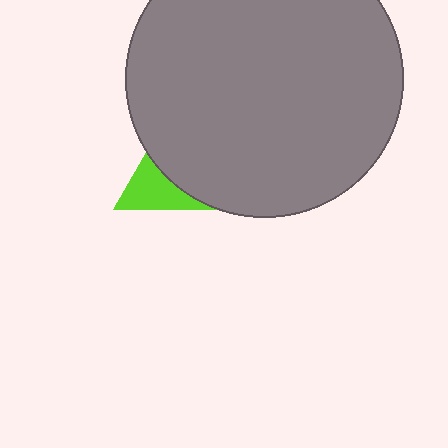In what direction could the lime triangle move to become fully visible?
The lime triangle could move toward the lower-left. That would shift it out from behind the gray circle entirely.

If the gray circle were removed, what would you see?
You would see the complete lime triangle.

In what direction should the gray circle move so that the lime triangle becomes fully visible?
The gray circle should move toward the upper-right. That is the shortest direction to clear the overlap and leave the lime triangle fully visible.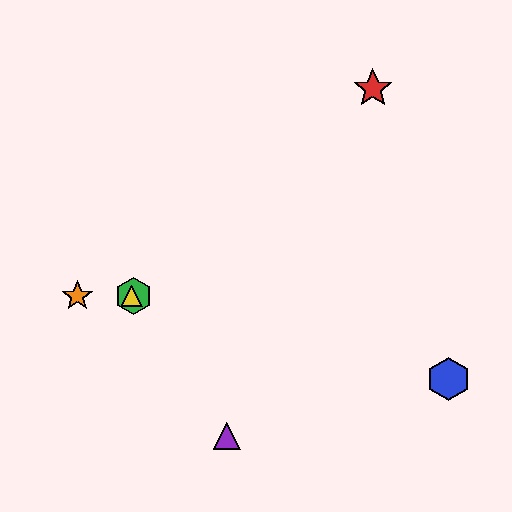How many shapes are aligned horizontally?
3 shapes (the green hexagon, the yellow triangle, the orange star) are aligned horizontally.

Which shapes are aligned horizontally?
The green hexagon, the yellow triangle, the orange star are aligned horizontally.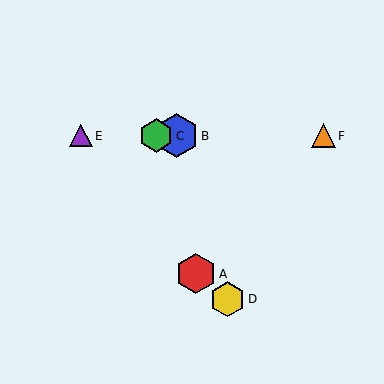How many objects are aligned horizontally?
4 objects (B, C, E, F) are aligned horizontally.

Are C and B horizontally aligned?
Yes, both are at y≈136.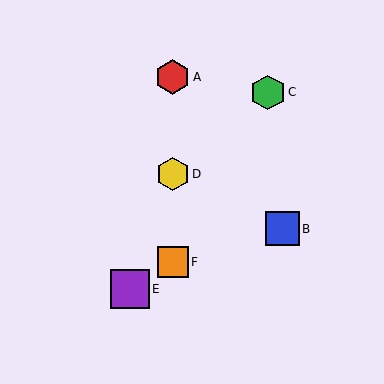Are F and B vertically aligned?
No, F is at x≈173 and B is at x≈282.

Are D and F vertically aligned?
Yes, both are at x≈173.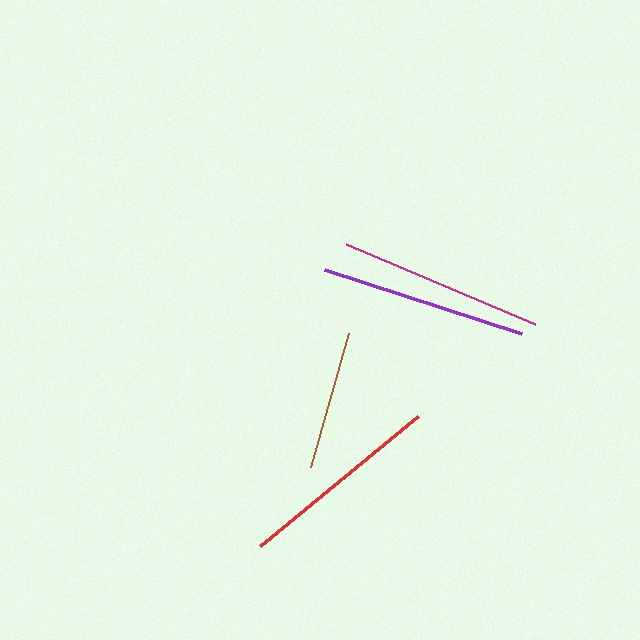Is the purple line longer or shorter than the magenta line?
The purple line is longer than the magenta line.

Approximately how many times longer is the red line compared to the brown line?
The red line is approximately 1.5 times the length of the brown line.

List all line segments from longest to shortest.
From longest to shortest: purple, magenta, red, brown.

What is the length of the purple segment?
The purple segment is approximately 208 pixels long.